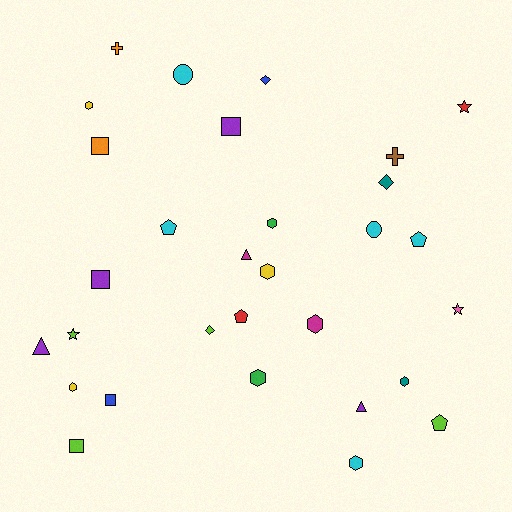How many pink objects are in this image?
There is 1 pink object.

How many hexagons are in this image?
There are 8 hexagons.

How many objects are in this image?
There are 30 objects.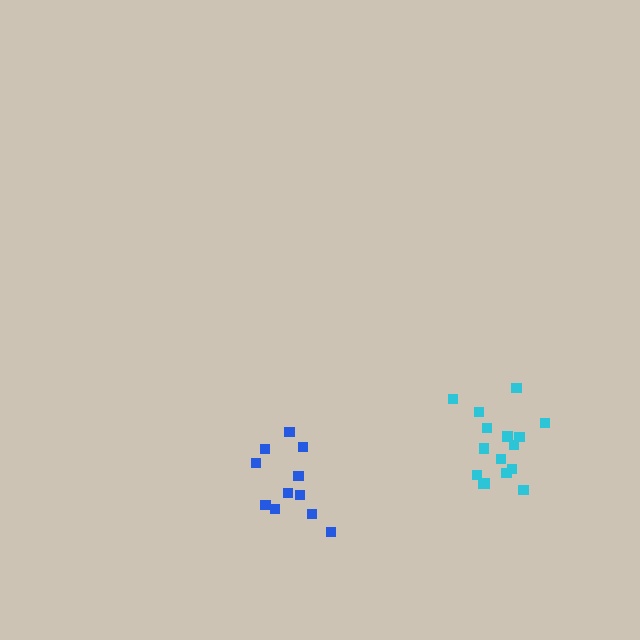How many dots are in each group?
Group 1: 11 dots, Group 2: 16 dots (27 total).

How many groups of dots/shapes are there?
There are 2 groups.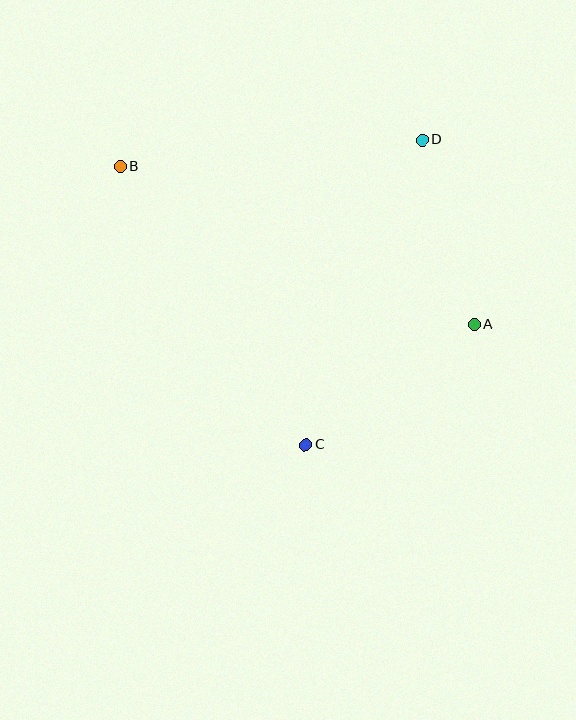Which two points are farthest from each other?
Points A and B are farthest from each other.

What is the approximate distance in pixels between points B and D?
The distance between B and D is approximately 304 pixels.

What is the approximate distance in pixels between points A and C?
The distance between A and C is approximately 207 pixels.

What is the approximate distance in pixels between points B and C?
The distance between B and C is approximately 334 pixels.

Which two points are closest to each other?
Points A and D are closest to each other.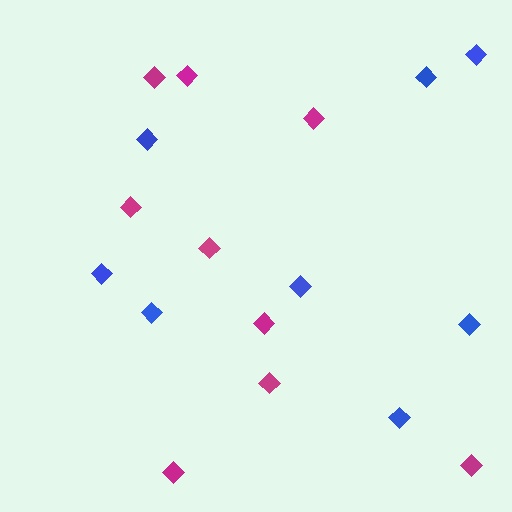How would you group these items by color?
There are 2 groups: one group of magenta diamonds (9) and one group of blue diamonds (8).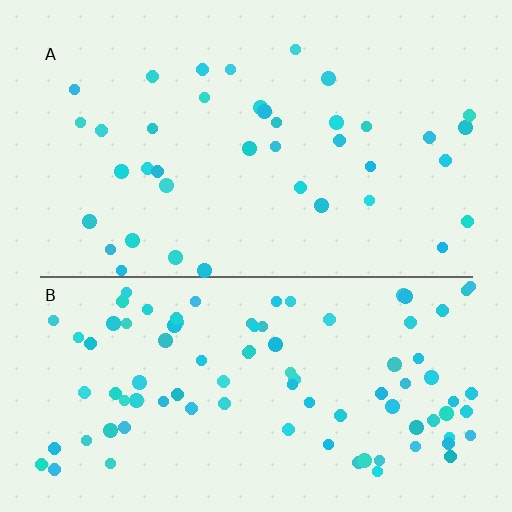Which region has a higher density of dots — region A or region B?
B (the bottom).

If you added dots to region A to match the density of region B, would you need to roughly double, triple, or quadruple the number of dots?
Approximately double.